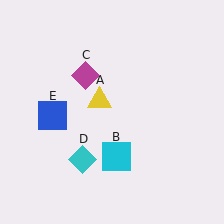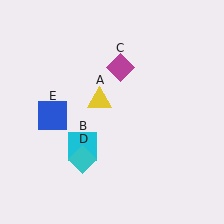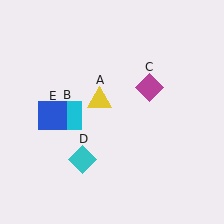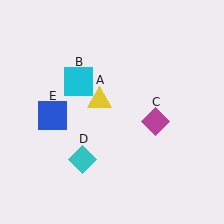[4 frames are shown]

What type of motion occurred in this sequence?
The cyan square (object B), magenta diamond (object C) rotated clockwise around the center of the scene.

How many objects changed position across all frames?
2 objects changed position: cyan square (object B), magenta diamond (object C).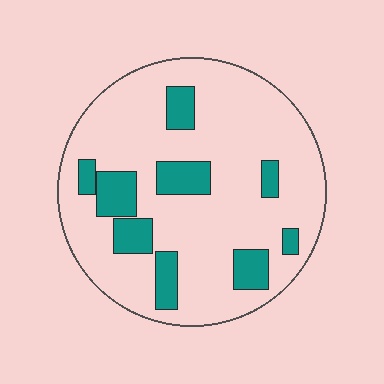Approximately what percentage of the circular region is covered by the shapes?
Approximately 20%.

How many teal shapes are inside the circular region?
9.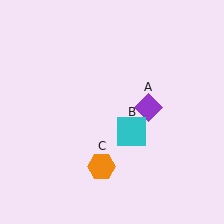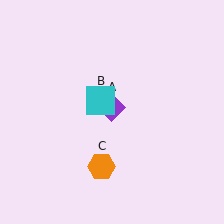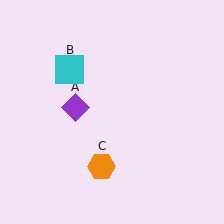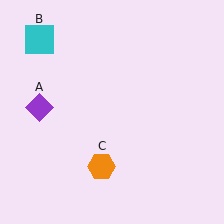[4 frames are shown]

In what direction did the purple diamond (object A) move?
The purple diamond (object A) moved left.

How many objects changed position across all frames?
2 objects changed position: purple diamond (object A), cyan square (object B).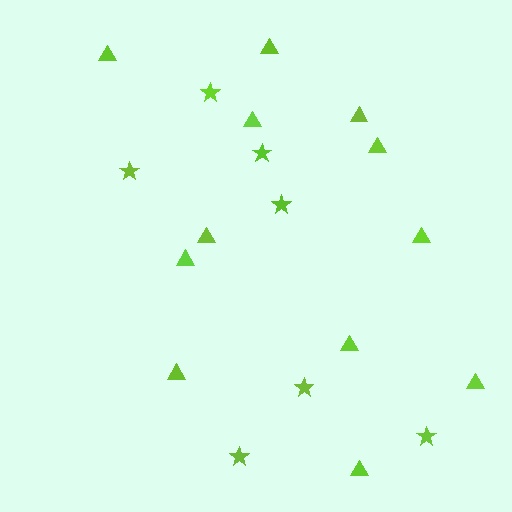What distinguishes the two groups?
There are 2 groups: one group of triangles (12) and one group of stars (7).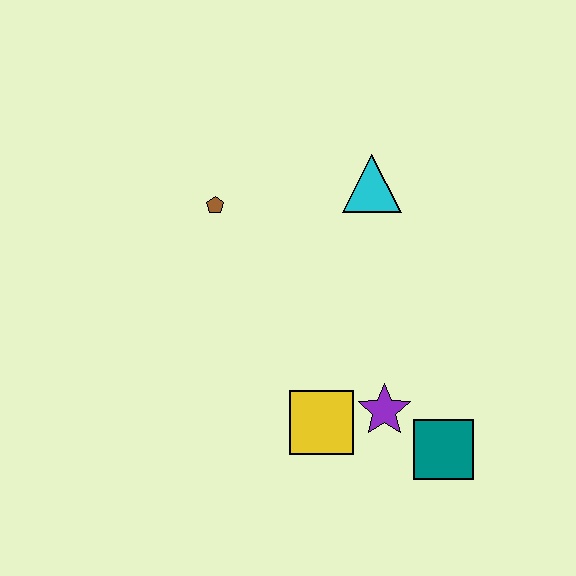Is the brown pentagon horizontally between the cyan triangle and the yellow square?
No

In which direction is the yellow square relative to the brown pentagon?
The yellow square is below the brown pentagon.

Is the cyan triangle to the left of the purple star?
Yes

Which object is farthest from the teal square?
The brown pentagon is farthest from the teal square.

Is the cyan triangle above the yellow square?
Yes